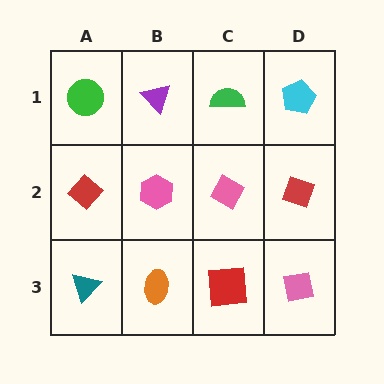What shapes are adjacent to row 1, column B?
A pink hexagon (row 2, column B), a green circle (row 1, column A), a green semicircle (row 1, column C).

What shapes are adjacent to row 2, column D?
A cyan pentagon (row 1, column D), a pink square (row 3, column D), a pink diamond (row 2, column C).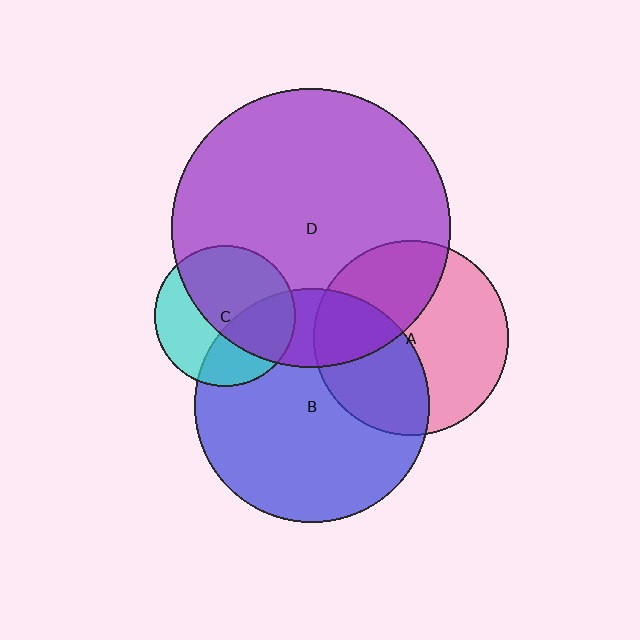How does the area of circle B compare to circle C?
Approximately 2.8 times.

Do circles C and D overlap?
Yes.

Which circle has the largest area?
Circle D (purple).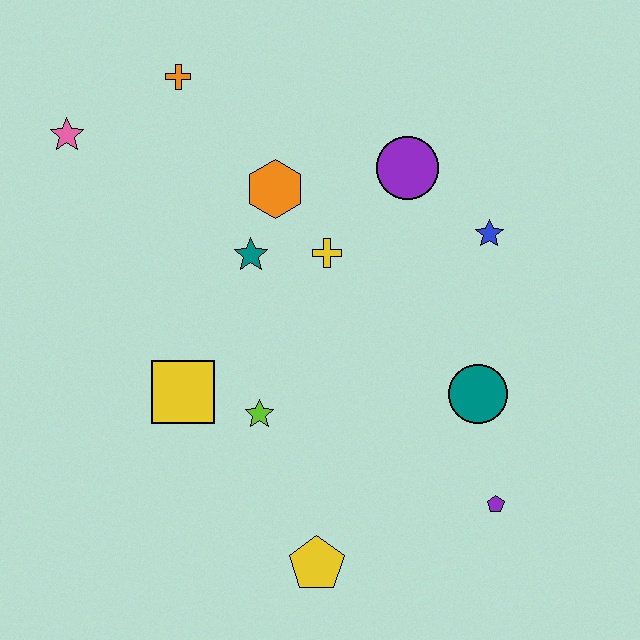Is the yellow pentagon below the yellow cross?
Yes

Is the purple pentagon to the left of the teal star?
No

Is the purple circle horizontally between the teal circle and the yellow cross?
Yes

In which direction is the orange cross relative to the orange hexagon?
The orange cross is above the orange hexagon.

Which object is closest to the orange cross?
The pink star is closest to the orange cross.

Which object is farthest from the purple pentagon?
The pink star is farthest from the purple pentagon.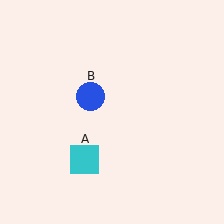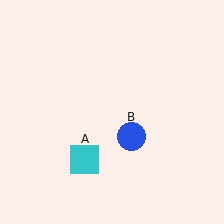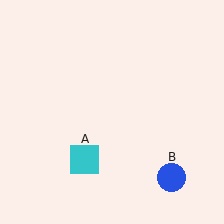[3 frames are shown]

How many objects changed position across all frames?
1 object changed position: blue circle (object B).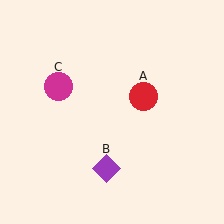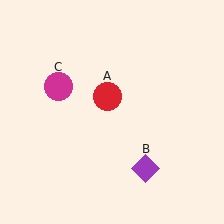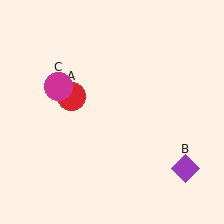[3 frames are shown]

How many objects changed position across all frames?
2 objects changed position: red circle (object A), purple diamond (object B).